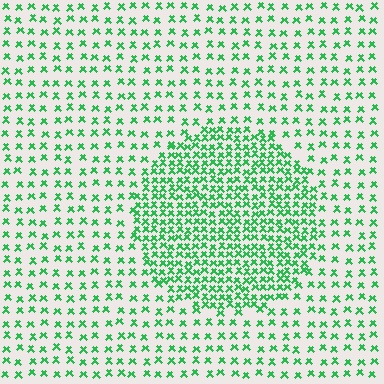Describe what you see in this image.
The image contains small green elements arranged at two different densities. A circle-shaped region is visible where the elements are more densely packed than the surrounding area.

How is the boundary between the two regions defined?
The boundary is defined by a change in element density (approximately 2.3x ratio). All elements are the same color, size, and shape.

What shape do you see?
I see a circle.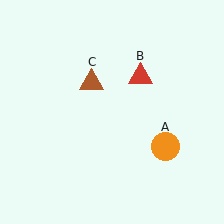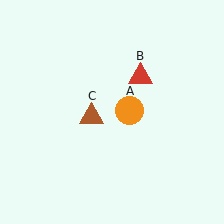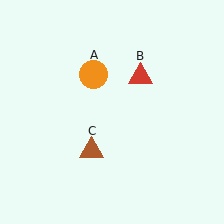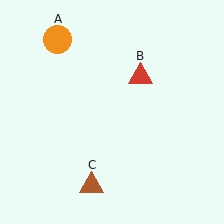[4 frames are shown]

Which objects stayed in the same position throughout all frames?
Red triangle (object B) remained stationary.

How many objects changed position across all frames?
2 objects changed position: orange circle (object A), brown triangle (object C).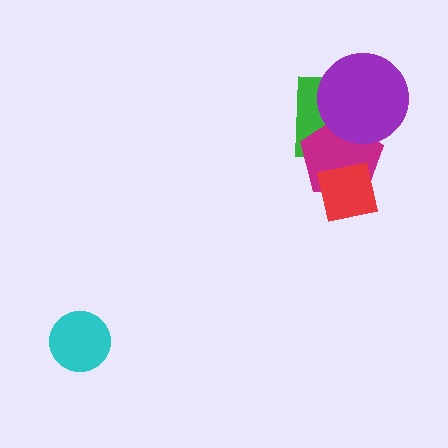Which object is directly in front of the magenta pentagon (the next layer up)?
The purple circle is directly in front of the magenta pentagon.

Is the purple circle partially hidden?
No, no other shape covers it.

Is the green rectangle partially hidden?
Yes, it is partially covered by another shape.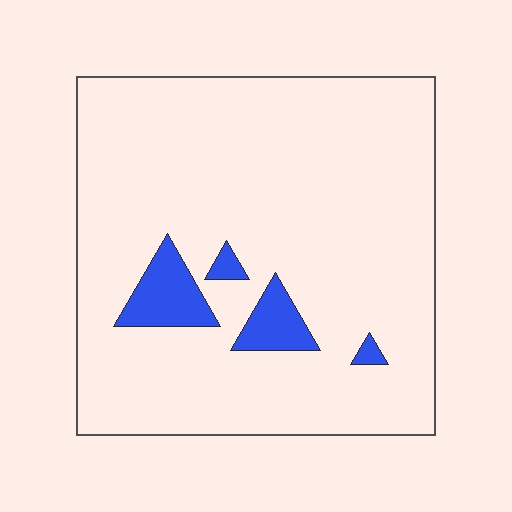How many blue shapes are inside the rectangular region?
4.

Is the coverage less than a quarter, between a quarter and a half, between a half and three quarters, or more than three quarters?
Less than a quarter.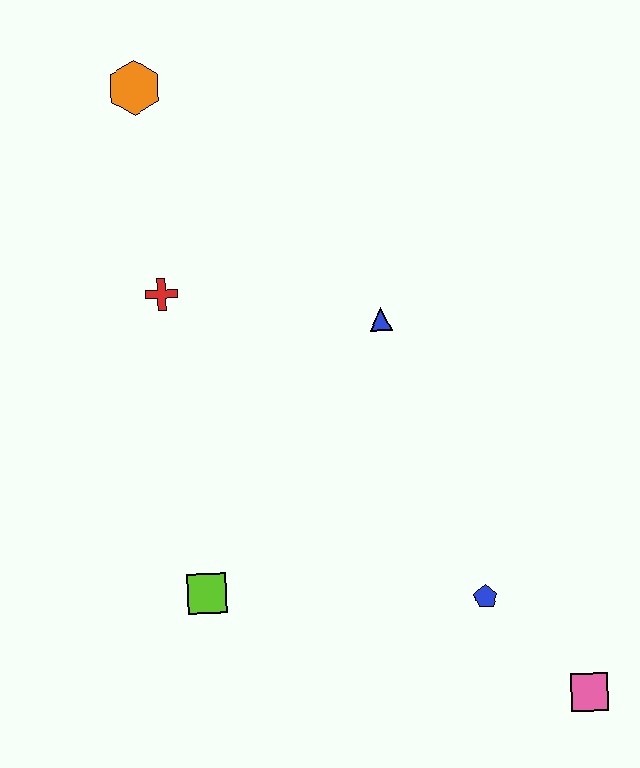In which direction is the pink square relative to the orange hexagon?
The pink square is below the orange hexagon.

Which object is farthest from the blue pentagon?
The orange hexagon is farthest from the blue pentagon.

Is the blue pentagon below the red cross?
Yes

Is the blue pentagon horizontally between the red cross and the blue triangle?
No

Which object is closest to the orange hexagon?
The red cross is closest to the orange hexagon.